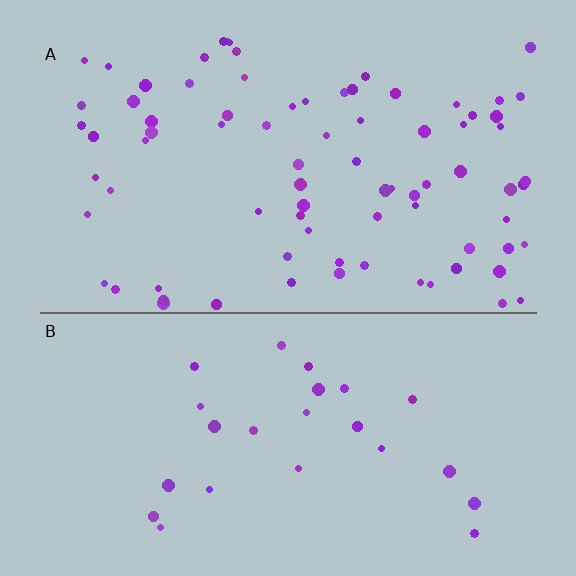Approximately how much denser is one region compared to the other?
Approximately 3.2× — region A over region B.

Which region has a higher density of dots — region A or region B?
A (the top).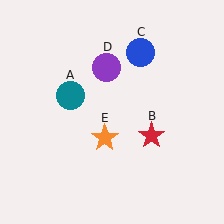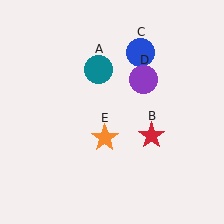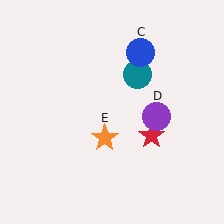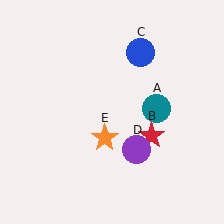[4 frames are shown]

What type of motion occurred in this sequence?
The teal circle (object A), purple circle (object D) rotated clockwise around the center of the scene.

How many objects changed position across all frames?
2 objects changed position: teal circle (object A), purple circle (object D).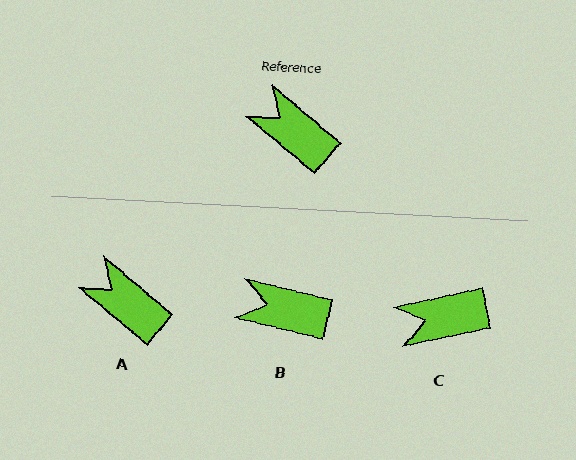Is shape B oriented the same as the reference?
No, it is off by about 26 degrees.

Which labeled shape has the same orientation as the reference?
A.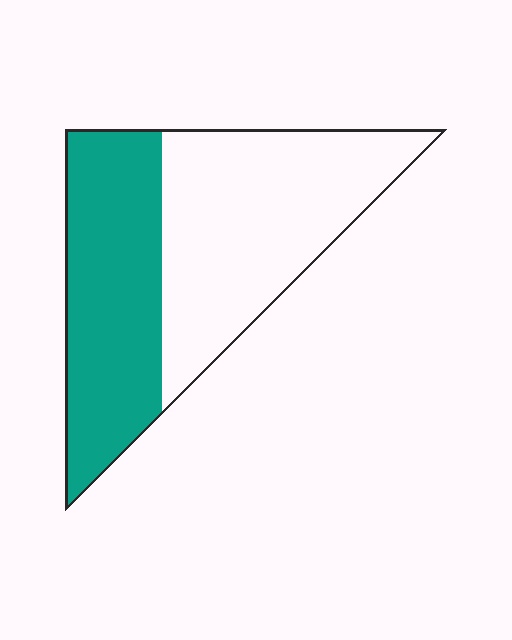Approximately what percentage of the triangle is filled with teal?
Approximately 45%.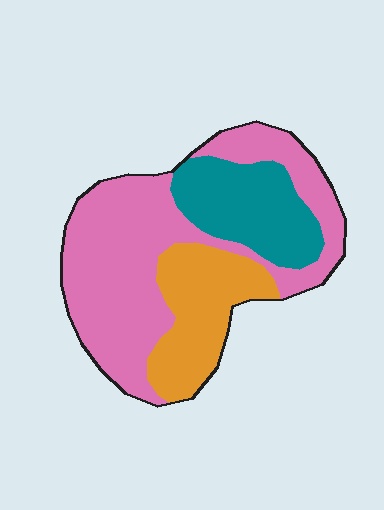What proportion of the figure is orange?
Orange covers roughly 25% of the figure.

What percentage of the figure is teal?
Teal covers roughly 20% of the figure.